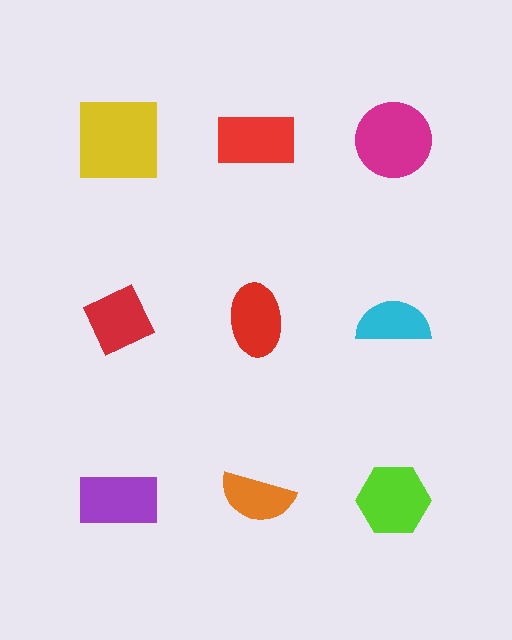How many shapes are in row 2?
3 shapes.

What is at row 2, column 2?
A red ellipse.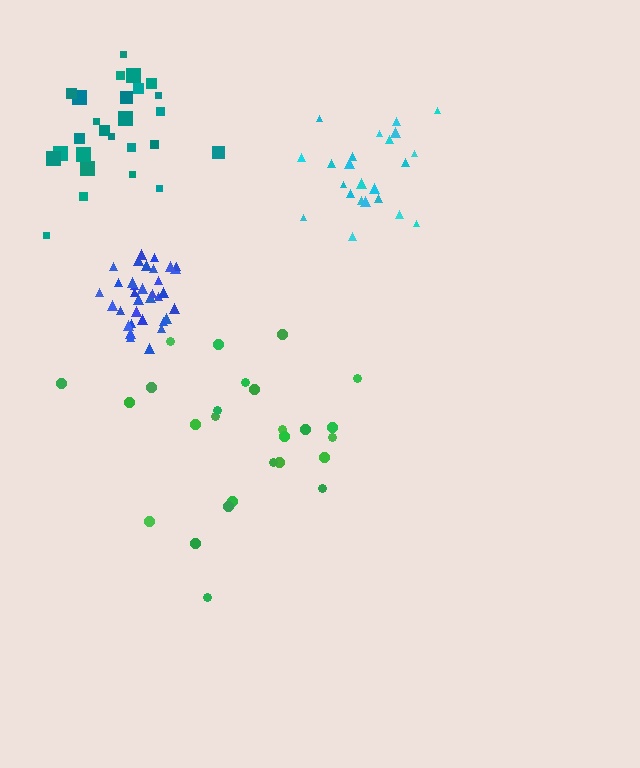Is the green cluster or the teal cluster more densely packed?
Teal.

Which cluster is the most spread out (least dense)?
Green.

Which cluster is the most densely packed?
Blue.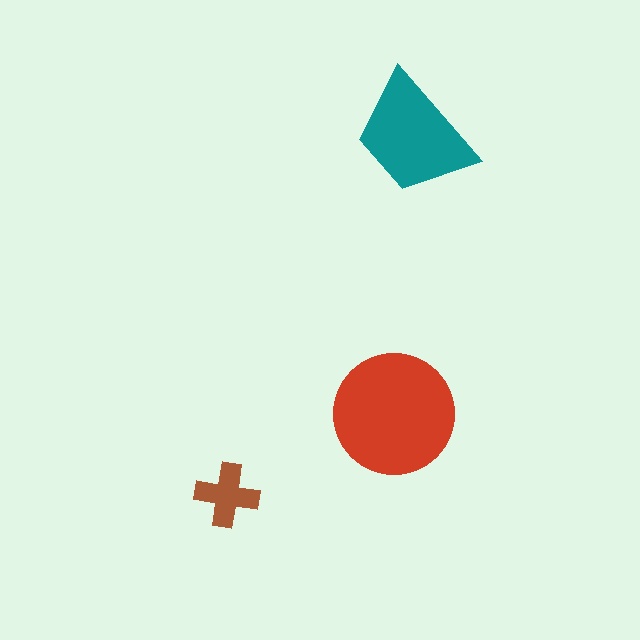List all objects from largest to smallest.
The red circle, the teal trapezoid, the brown cross.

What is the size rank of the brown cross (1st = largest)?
3rd.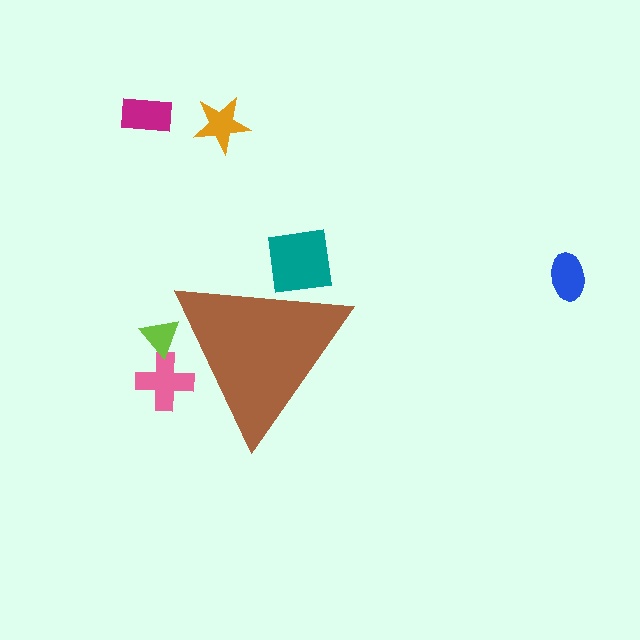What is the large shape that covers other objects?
A brown triangle.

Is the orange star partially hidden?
No, the orange star is fully visible.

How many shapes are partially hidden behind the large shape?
3 shapes are partially hidden.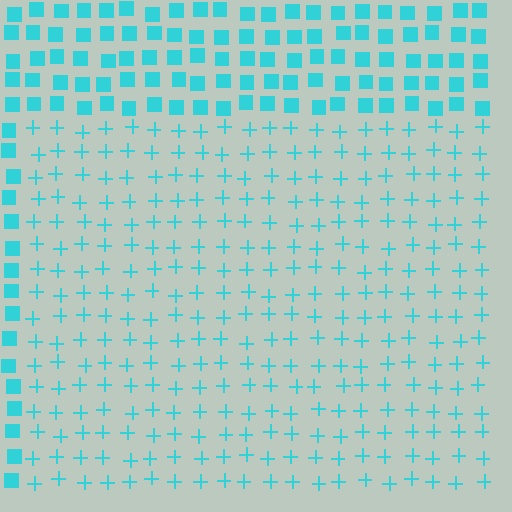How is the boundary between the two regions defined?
The boundary is defined by a change in element shape: plus signs inside vs. squares outside. All elements share the same color and spacing.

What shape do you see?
I see a rectangle.